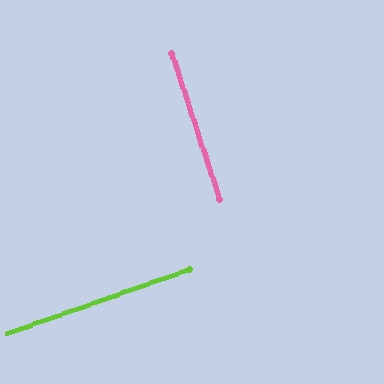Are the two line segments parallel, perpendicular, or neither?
Perpendicular — they meet at approximately 89°.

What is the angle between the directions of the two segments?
Approximately 89 degrees.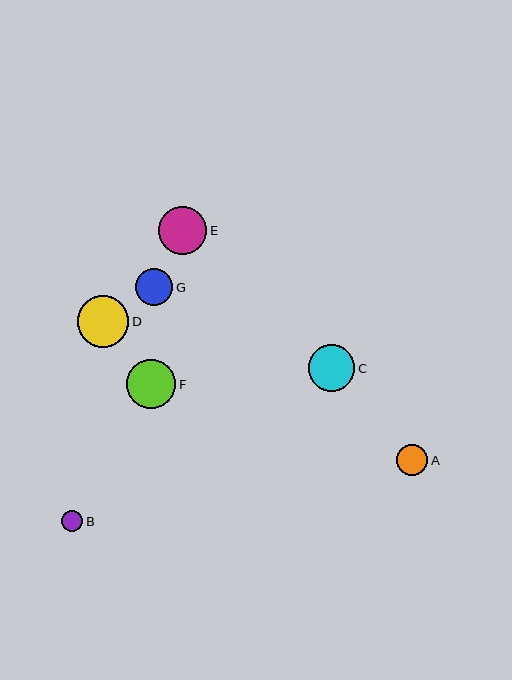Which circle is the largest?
Circle D is the largest with a size of approximately 51 pixels.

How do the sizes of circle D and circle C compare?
Circle D and circle C are approximately the same size.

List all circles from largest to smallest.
From largest to smallest: D, F, E, C, G, A, B.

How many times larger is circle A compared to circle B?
Circle A is approximately 1.4 times the size of circle B.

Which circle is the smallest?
Circle B is the smallest with a size of approximately 21 pixels.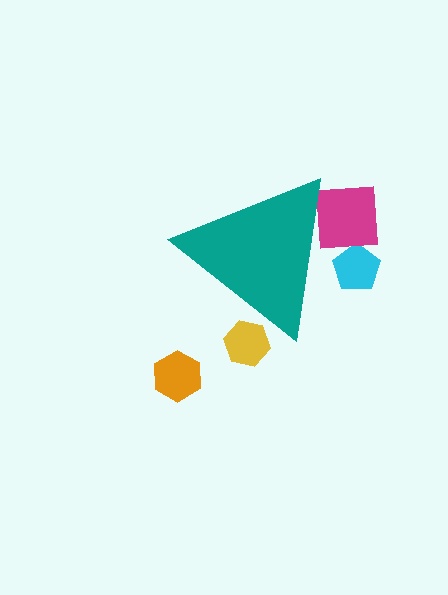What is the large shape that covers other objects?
A teal triangle.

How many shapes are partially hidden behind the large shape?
3 shapes are partially hidden.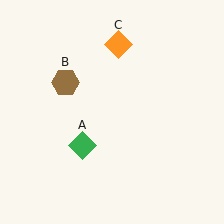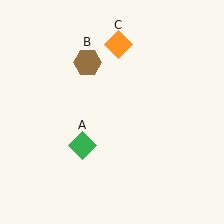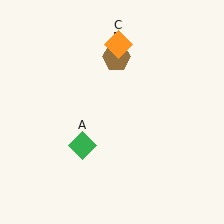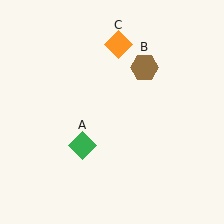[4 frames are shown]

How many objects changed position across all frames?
1 object changed position: brown hexagon (object B).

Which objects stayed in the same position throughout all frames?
Green diamond (object A) and orange diamond (object C) remained stationary.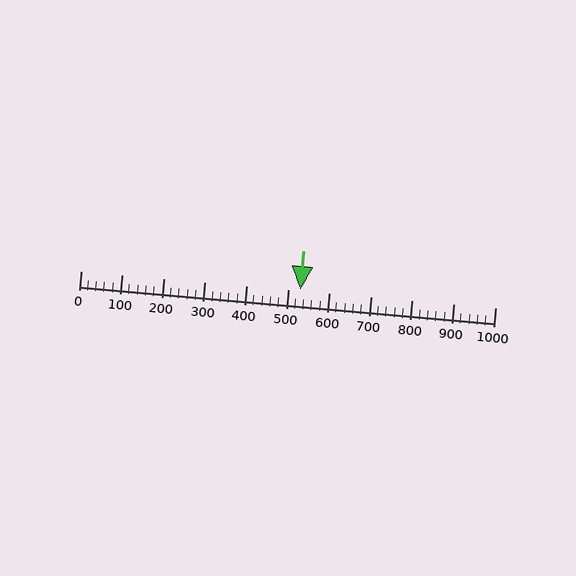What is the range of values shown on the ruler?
The ruler shows values from 0 to 1000.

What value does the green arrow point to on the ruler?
The green arrow points to approximately 529.